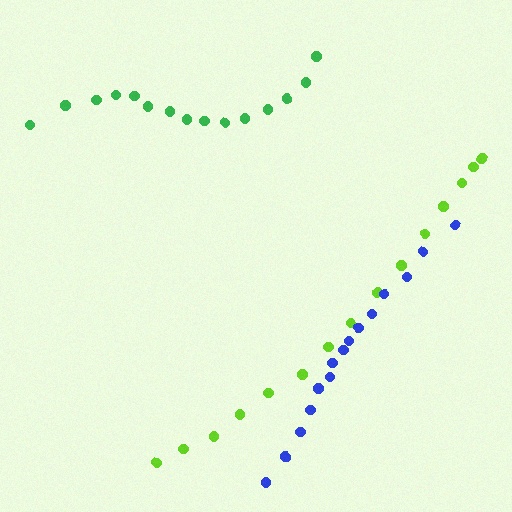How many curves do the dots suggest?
There are 3 distinct paths.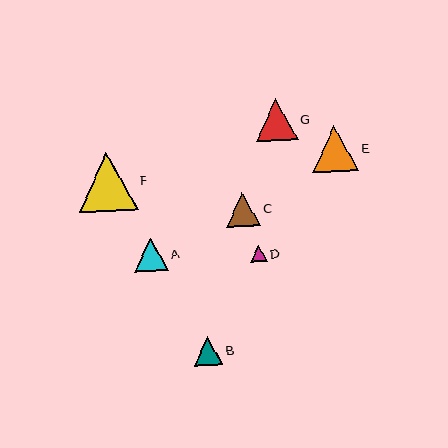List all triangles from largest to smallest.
From largest to smallest: F, E, G, C, A, B, D.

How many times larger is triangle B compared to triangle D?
Triangle B is approximately 1.8 times the size of triangle D.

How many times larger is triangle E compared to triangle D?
Triangle E is approximately 2.8 times the size of triangle D.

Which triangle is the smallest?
Triangle D is the smallest with a size of approximately 16 pixels.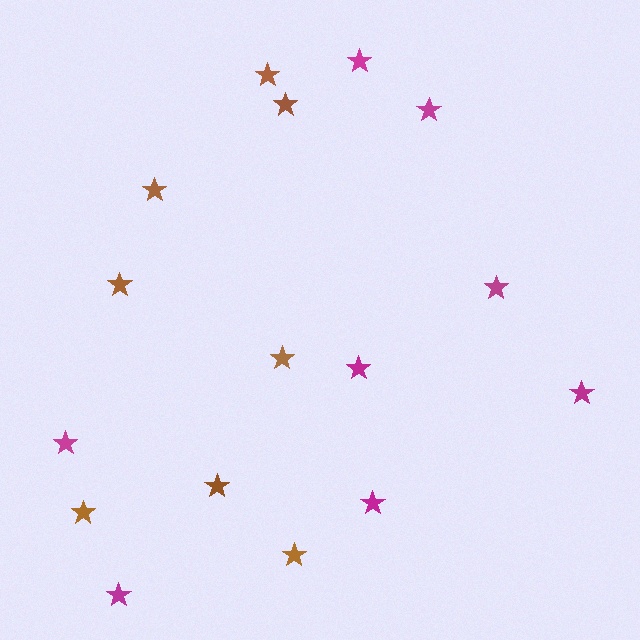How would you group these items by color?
There are 2 groups: one group of magenta stars (8) and one group of brown stars (8).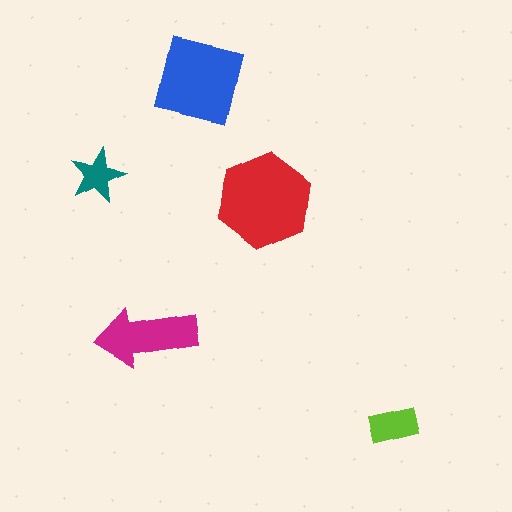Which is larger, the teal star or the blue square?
The blue square.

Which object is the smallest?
The teal star.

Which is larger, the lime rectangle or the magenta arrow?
The magenta arrow.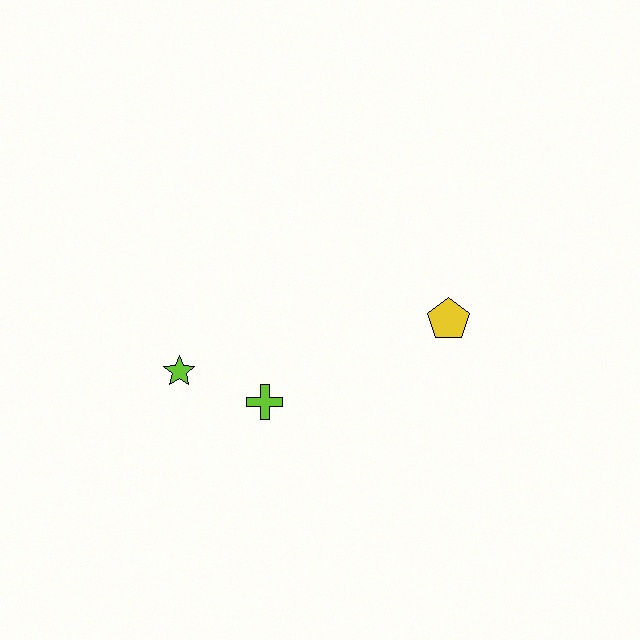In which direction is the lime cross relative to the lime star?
The lime cross is to the right of the lime star.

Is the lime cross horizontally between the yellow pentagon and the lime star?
Yes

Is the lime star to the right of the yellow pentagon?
No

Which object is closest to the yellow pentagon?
The lime cross is closest to the yellow pentagon.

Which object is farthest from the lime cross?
The yellow pentagon is farthest from the lime cross.